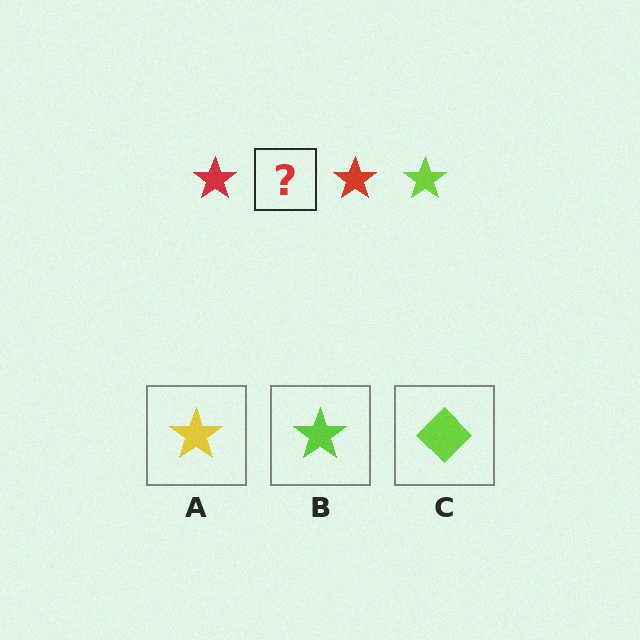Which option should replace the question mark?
Option B.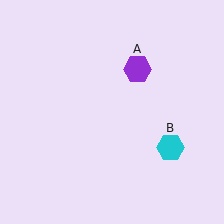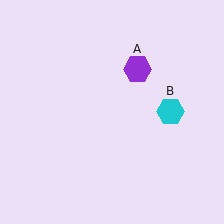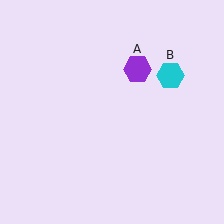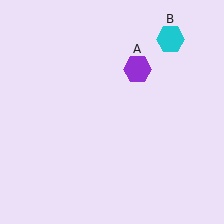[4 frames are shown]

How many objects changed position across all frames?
1 object changed position: cyan hexagon (object B).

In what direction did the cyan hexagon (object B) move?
The cyan hexagon (object B) moved up.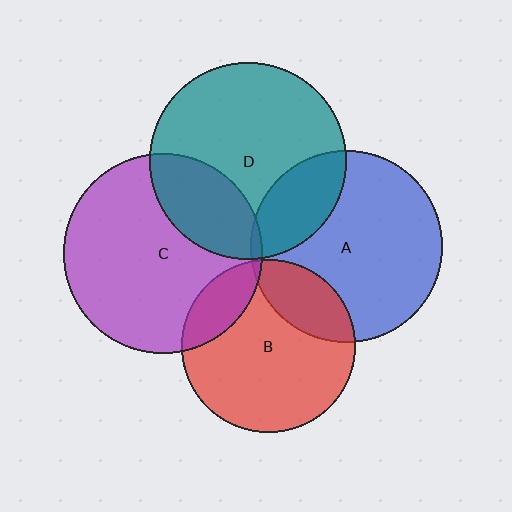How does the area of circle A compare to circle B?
Approximately 1.2 times.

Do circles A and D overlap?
Yes.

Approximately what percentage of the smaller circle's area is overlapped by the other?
Approximately 20%.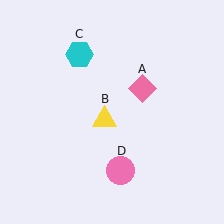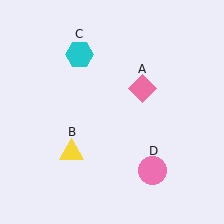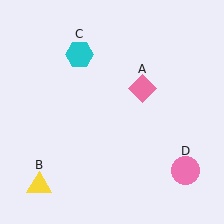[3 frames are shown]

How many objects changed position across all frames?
2 objects changed position: yellow triangle (object B), pink circle (object D).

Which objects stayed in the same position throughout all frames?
Pink diamond (object A) and cyan hexagon (object C) remained stationary.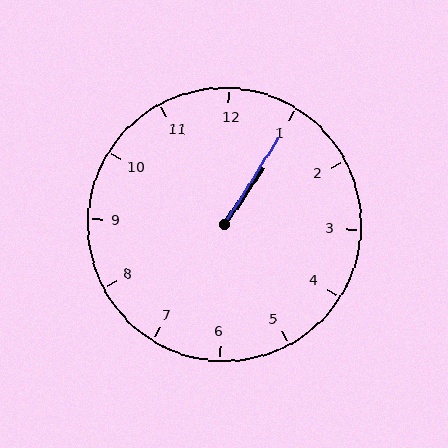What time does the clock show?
1:05.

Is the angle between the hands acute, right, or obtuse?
It is acute.